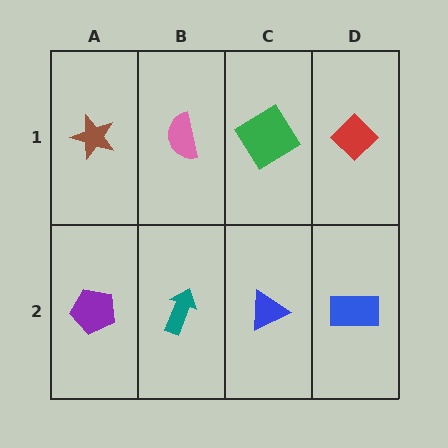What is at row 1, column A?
A brown star.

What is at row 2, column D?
A blue rectangle.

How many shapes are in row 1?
4 shapes.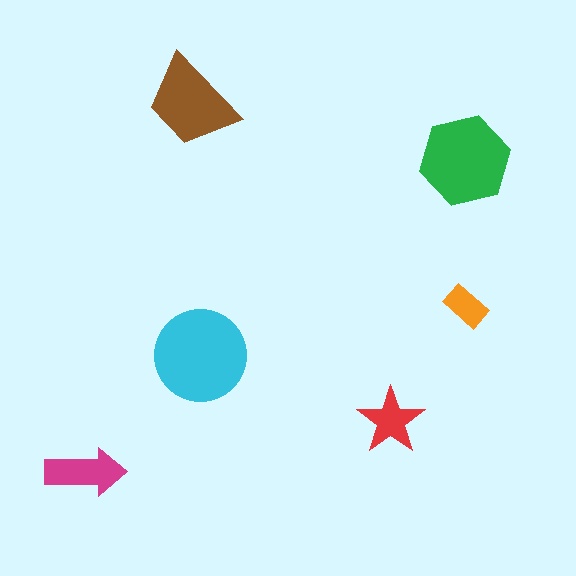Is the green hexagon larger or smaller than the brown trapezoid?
Larger.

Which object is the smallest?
The orange rectangle.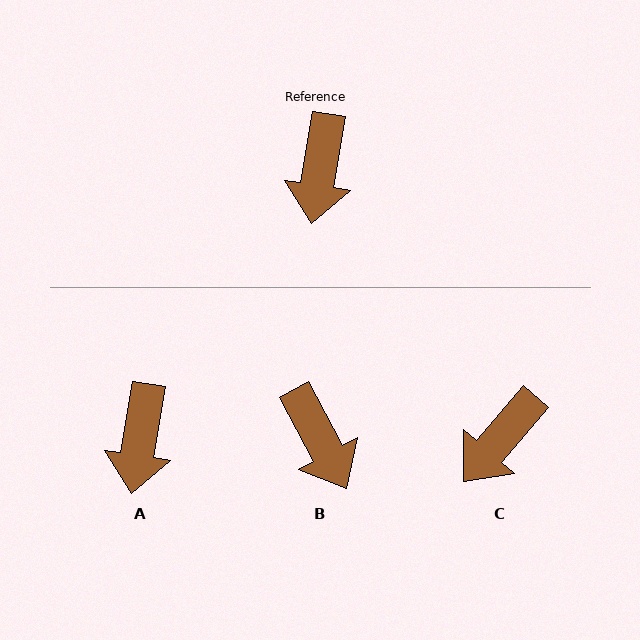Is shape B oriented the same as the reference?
No, it is off by about 37 degrees.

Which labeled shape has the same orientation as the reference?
A.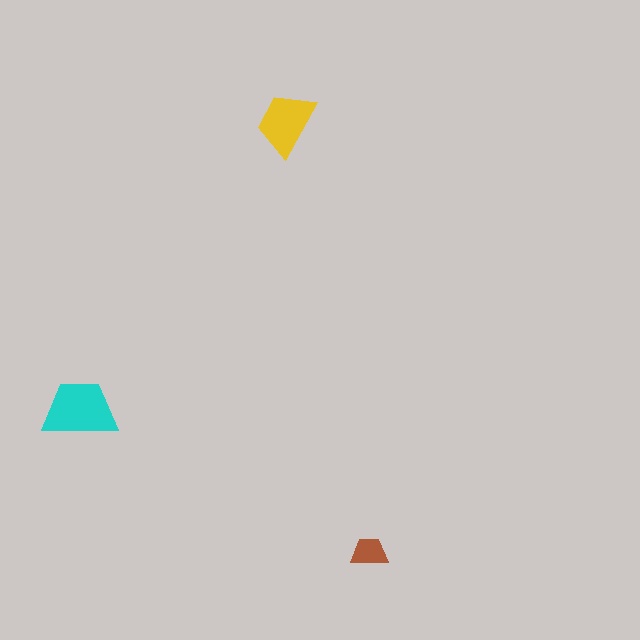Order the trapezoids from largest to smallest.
the cyan one, the yellow one, the brown one.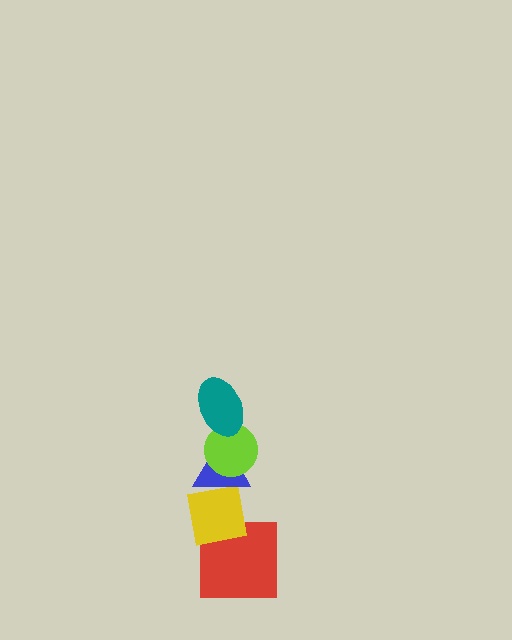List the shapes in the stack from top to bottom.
From top to bottom: the teal ellipse, the lime circle, the blue triangle, the yellow square, the red square.